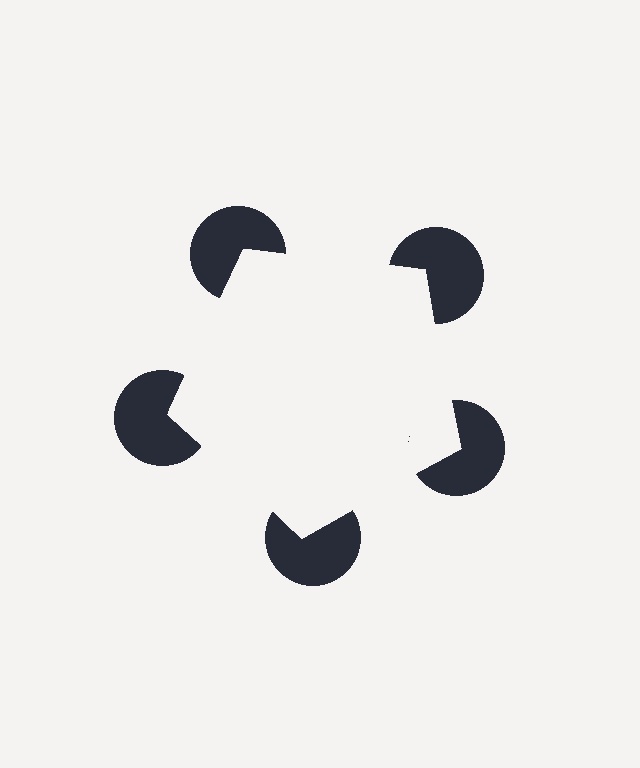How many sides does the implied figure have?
5 sides.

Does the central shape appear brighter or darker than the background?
It typically appears slightly brighter than the background, even though no actual brightness change is drawn.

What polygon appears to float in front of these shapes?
An illusory pentagon — its edges are inferred from the aligned wedge cuts in the pac-man discs, not physically drawn.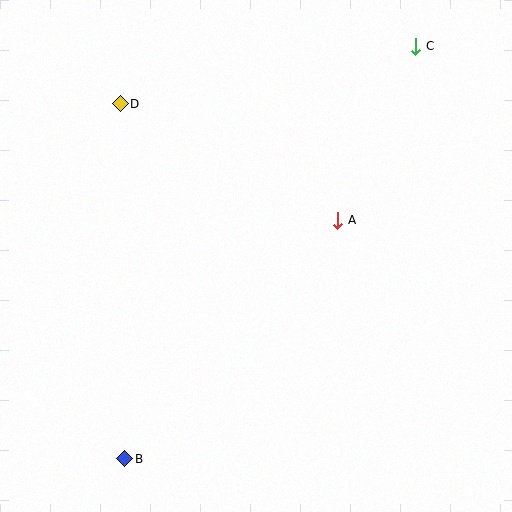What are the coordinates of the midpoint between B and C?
The midpoint between B and C is at (270, 253).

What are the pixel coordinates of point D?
Point D is at (120, 104).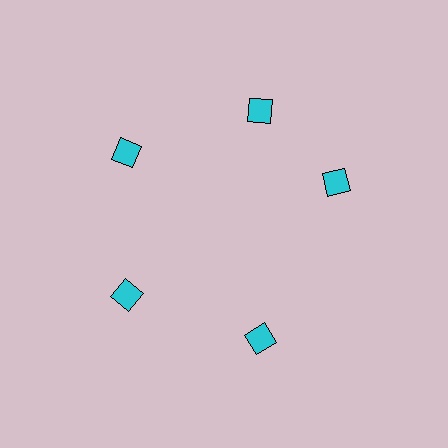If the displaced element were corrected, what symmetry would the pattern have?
It would have 5-fold rotational symmetry — the pattern would map onto itself every 72 degrees.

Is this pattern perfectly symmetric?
No. The 5 cyan diamonds are arranged in a ring, but one element near the 3 o'clock position is rotated out of alignment along the ring, breaking the 5-fold rotational symmetry.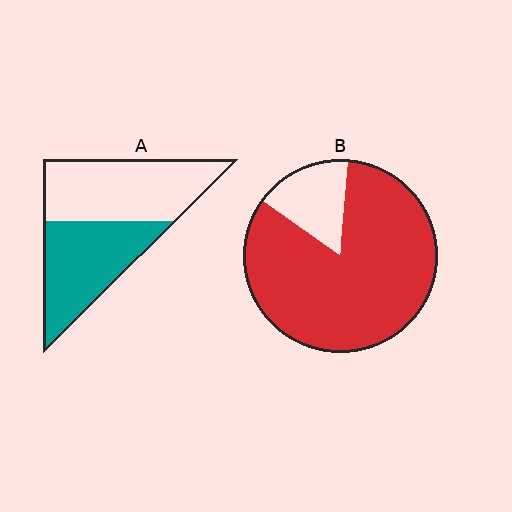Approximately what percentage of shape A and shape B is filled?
A is approximately 45% and B is approximately 85%.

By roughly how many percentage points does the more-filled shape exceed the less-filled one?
By roughly 35 percentage points (B over A).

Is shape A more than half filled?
Roughly half.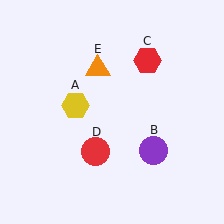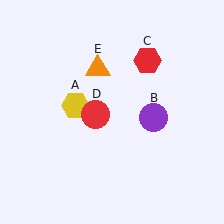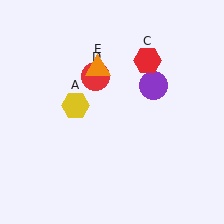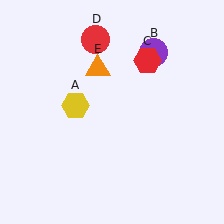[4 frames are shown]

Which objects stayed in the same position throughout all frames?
Yellow hexagon (object A) and red hexagon (object C) and orange triangle (object E) remained stationary.